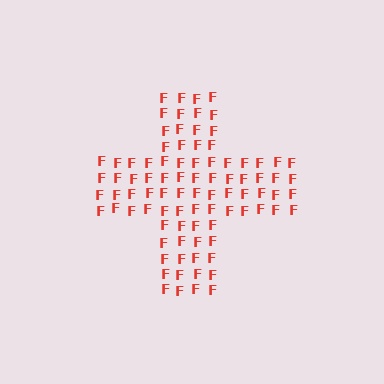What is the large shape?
The large shape is a cross.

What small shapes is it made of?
It is made of small letter F's.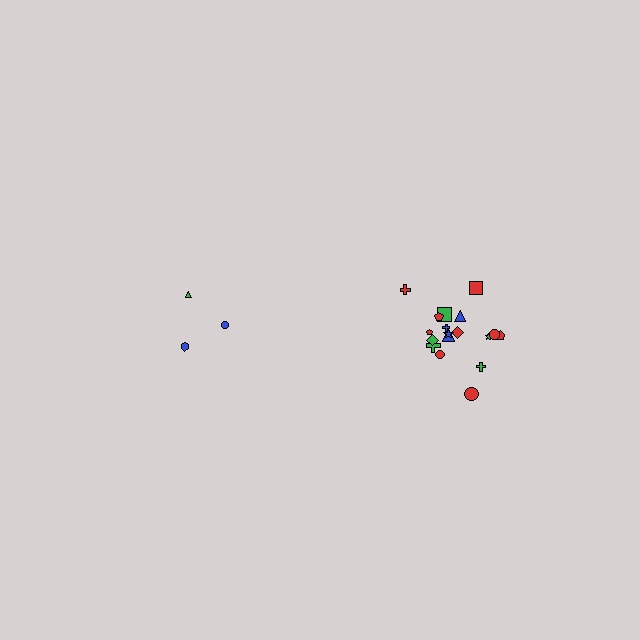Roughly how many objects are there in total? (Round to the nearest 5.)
Roughly 20 objects in total.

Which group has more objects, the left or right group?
The right group.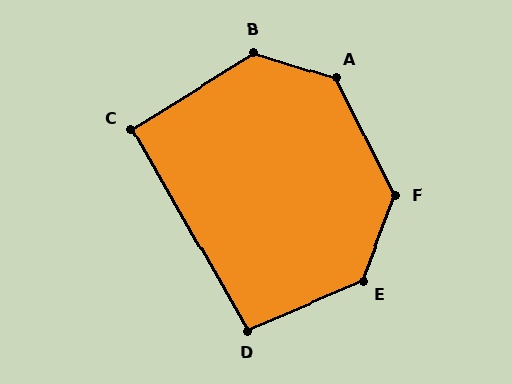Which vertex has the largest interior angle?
E, at approximately 134 degrees.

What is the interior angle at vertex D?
Approximately 97 degrees (obtuse).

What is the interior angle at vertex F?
Approximately 133 degrees (obtuse).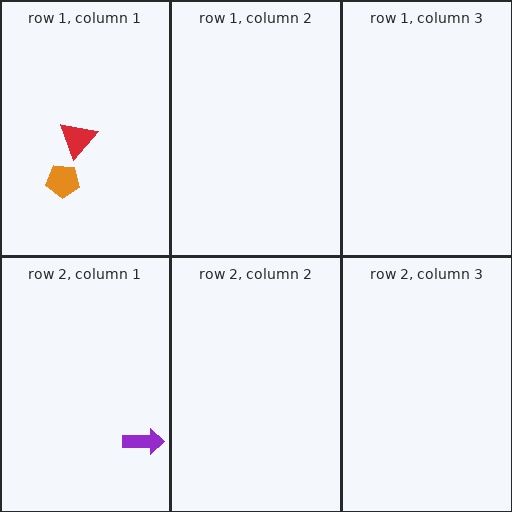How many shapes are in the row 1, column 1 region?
2.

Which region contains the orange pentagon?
The row 1, column 1 region.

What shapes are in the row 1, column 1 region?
The red triangle, the orange pentagon.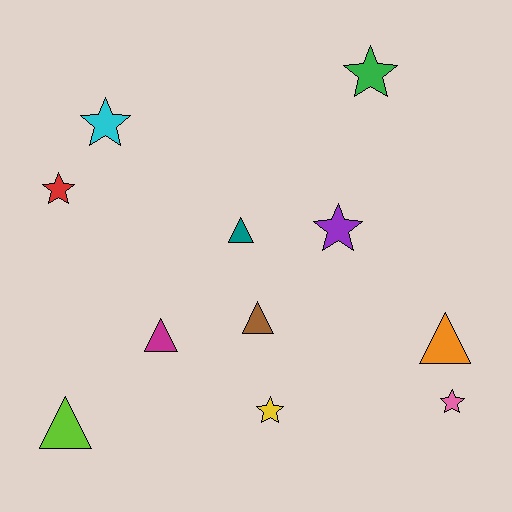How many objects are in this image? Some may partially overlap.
There are 11 objects.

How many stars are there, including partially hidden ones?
There are 6 stars.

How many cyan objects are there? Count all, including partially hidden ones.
There is 1 cyan object.